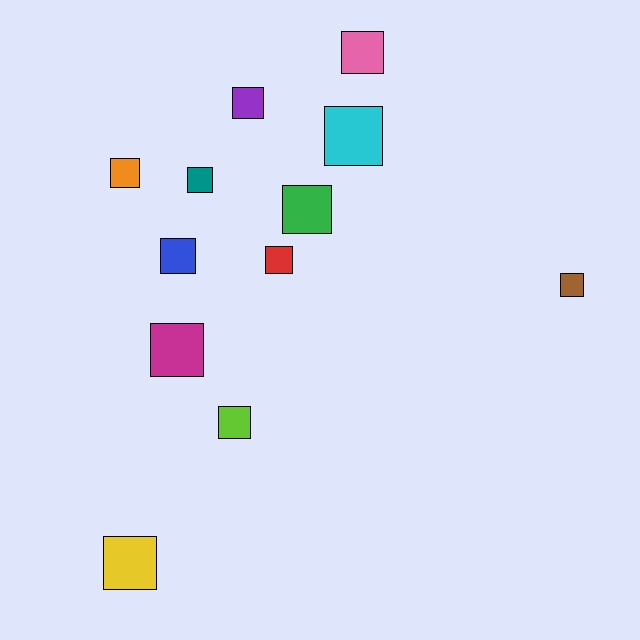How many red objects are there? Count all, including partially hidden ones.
There is 1 red object.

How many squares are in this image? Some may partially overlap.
There are 12 squares.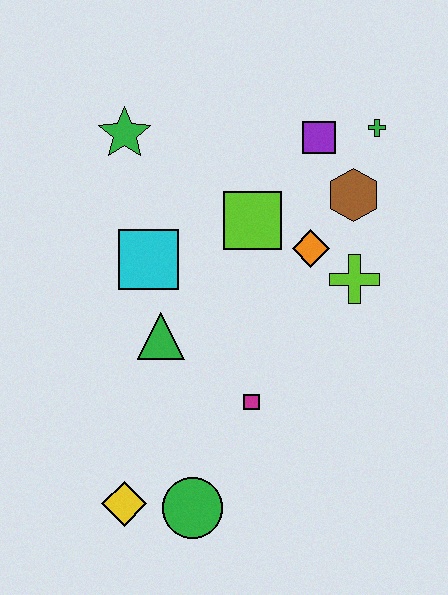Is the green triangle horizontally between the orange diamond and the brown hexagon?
No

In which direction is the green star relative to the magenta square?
The green star is above the magenta square.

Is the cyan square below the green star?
Yes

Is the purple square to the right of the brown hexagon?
No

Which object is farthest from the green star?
The green circle is farthest from the green star.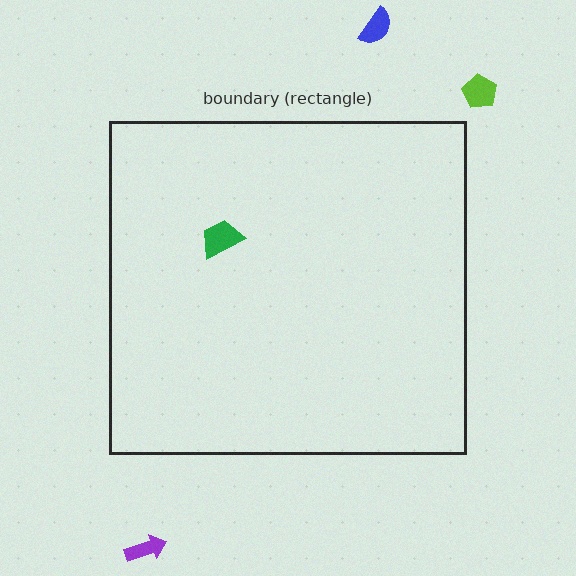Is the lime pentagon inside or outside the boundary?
Outside.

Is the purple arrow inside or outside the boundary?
Outside.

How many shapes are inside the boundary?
1 inside, 3 outside.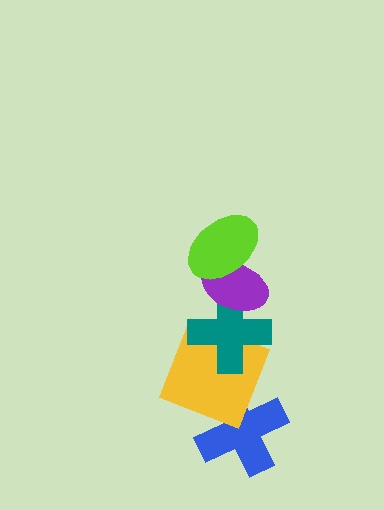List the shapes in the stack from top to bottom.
From top to bottom: the lime ellipse, the purple ellipse, the teal cross, the yellow square, the blue cross.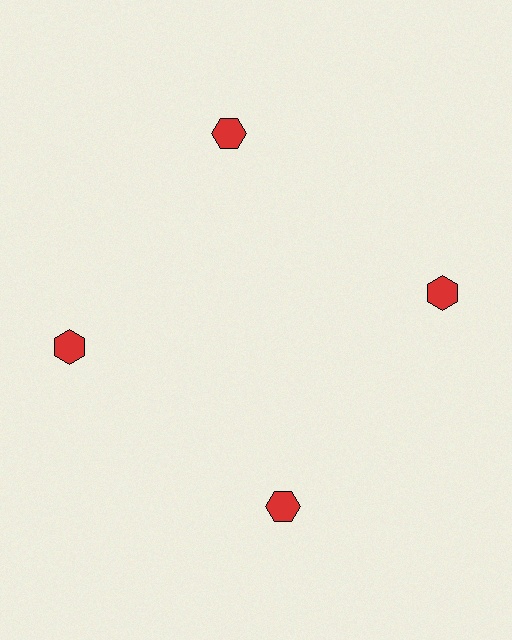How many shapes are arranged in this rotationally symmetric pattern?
There are 4 shapes, arranged in 4 groups of 1.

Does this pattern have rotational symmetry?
Yes, this pattern has 4-fold rotational symmetry. It looks the same after rotating 90 degrees around the center.